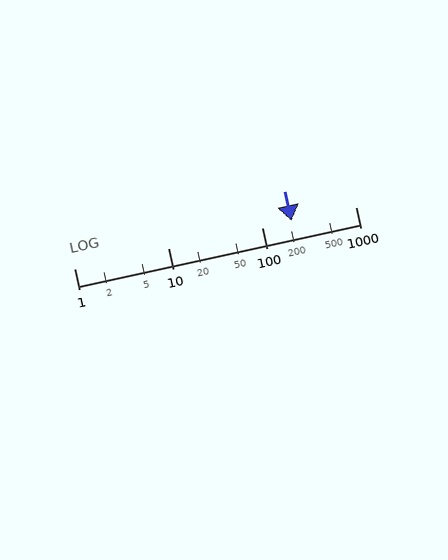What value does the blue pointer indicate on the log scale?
The pointer indicates approximately 210.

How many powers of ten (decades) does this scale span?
The scale spans 3 decades, from 1 to 1000.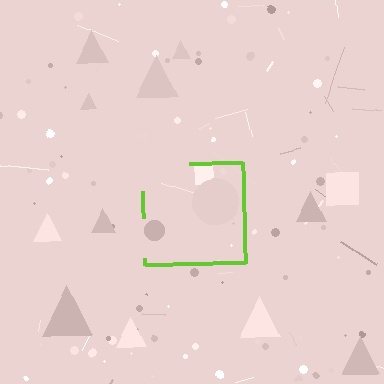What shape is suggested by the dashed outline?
The dashed outline suggests a square.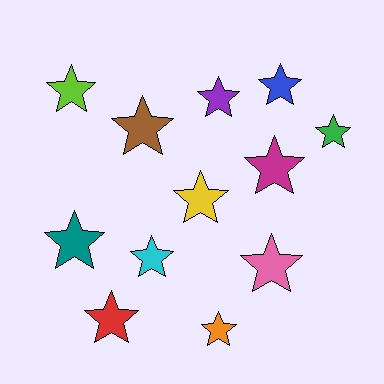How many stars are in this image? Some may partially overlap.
There are 12 stars.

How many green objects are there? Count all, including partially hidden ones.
There is 1 green object.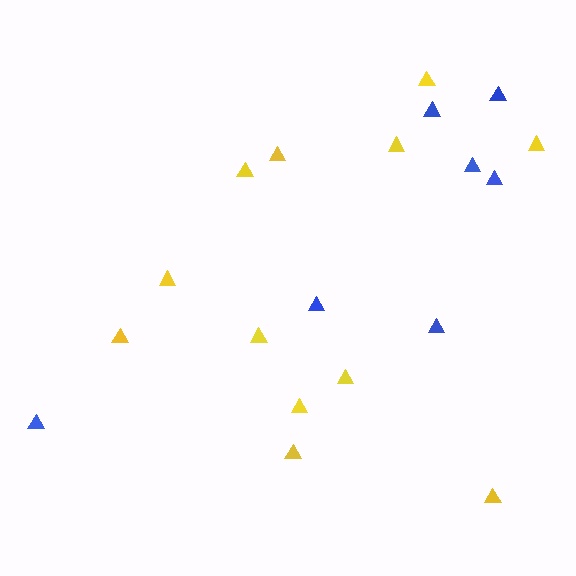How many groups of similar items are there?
There are 2 groups: one group of blue triangles (7) and one group of yellow triangles (12).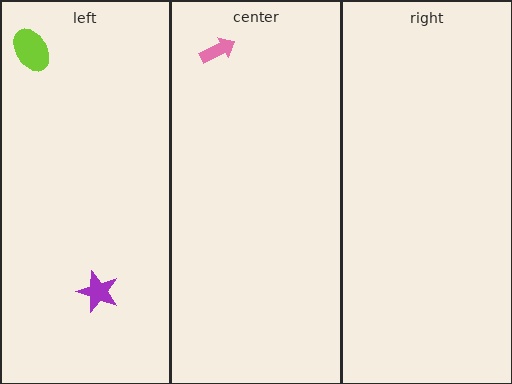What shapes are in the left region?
The purple star, the lime ellipse.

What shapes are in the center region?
The pink arrow.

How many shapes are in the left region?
2.